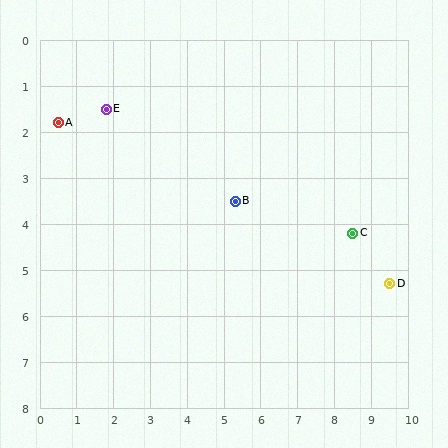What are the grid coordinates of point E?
Point E is at approximately (1.8, 1.5).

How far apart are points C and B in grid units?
Points C and B are about 3.3 grid units apart.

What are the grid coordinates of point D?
Point D is at approximately (9.5, 5.3).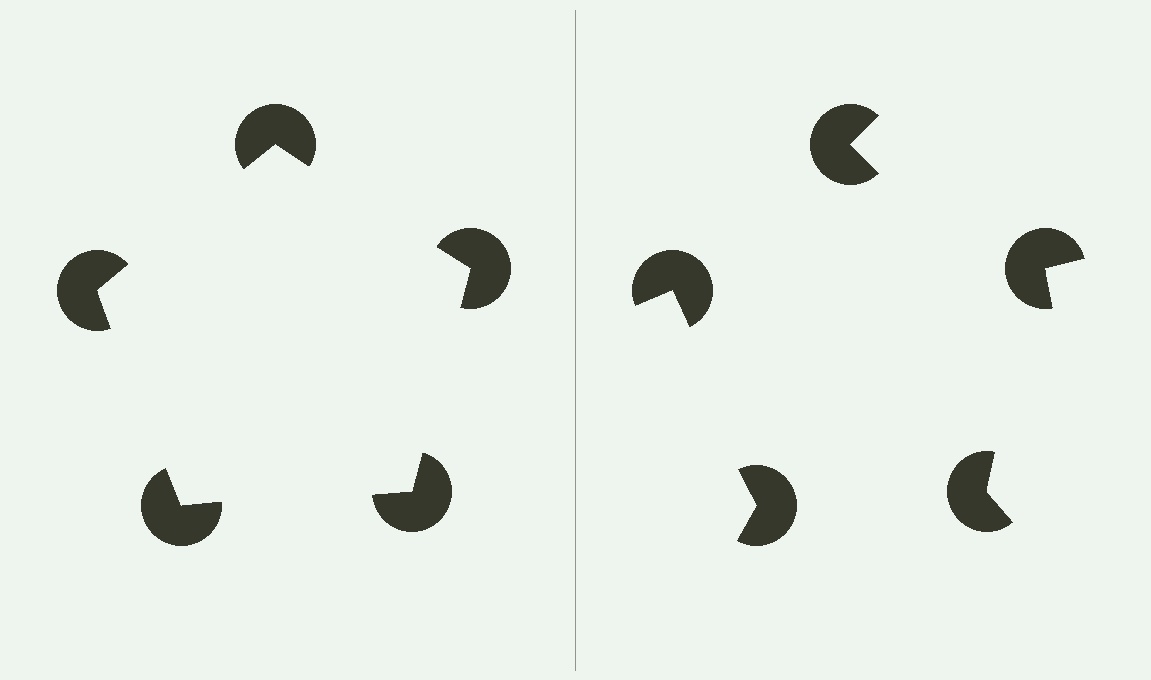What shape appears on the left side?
An illusory pentagon.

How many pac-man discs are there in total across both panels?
10 — 5 on each side.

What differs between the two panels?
The pac-man discs are positioned identically on both sides; only the wedge orientations differ. On the left they align to a pentagon; on the right they are misaligned.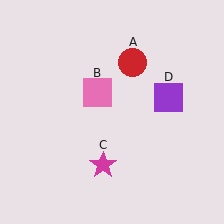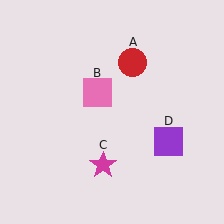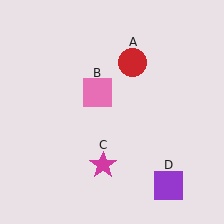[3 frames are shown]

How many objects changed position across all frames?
1 object changed position: purple square (object D).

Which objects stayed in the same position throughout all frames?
Red circle (object A) and pink square (object B) and magenta star (object C) remained stationary.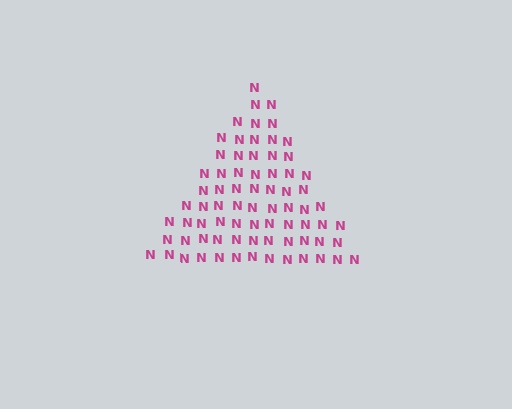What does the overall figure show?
The overall figure shows a triangle.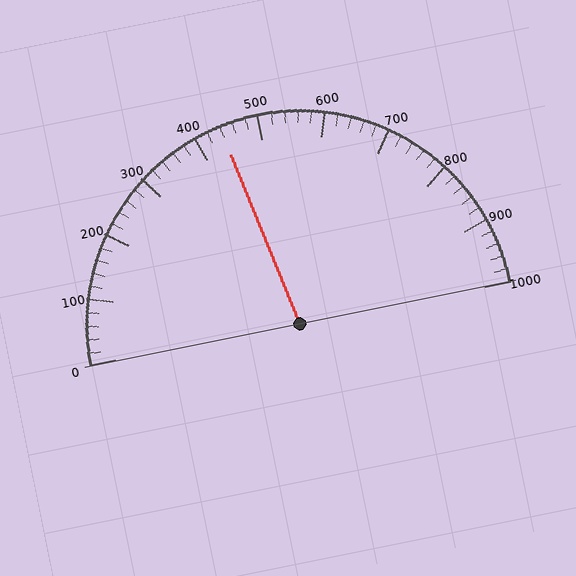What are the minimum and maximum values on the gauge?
The gauge ranges from 0 to 1000.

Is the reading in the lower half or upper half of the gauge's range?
The reading is in the lower half of the range (0 to 1000).